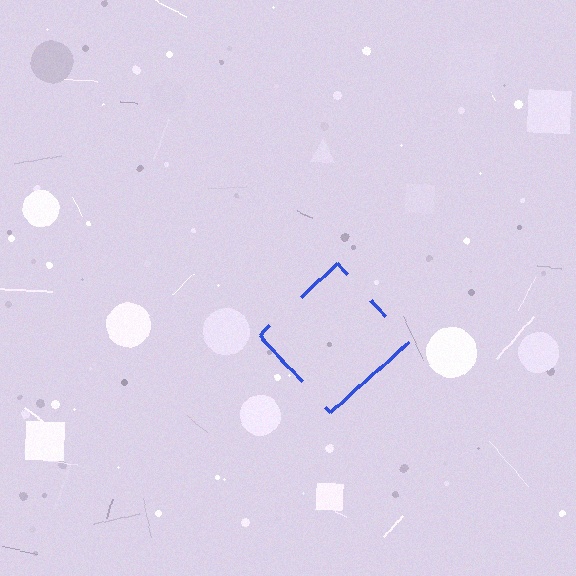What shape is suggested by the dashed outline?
The dashed outline suggests a diamond.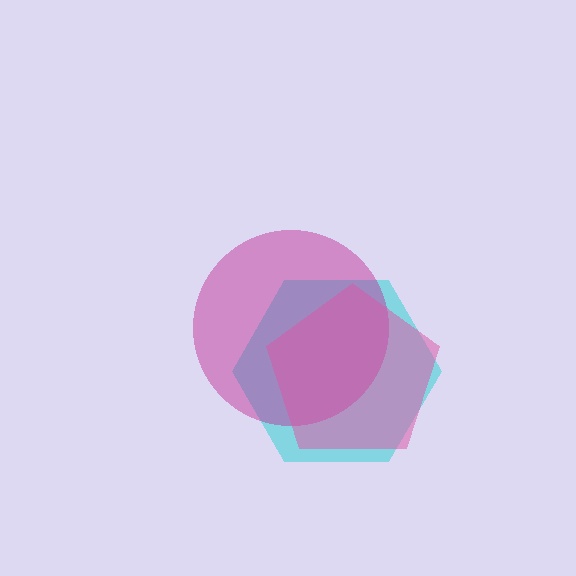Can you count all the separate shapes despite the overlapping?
Yes, there are 3 separate shapes.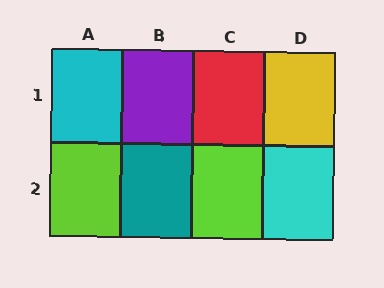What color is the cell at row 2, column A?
Lime.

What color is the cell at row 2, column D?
Cyan.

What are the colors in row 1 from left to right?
Cyan, purple, red, yellow.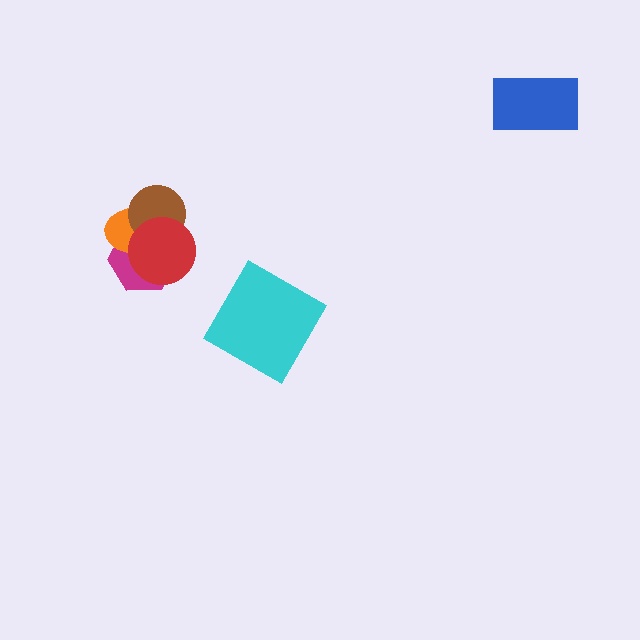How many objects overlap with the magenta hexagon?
3 objects overlap with the magenta hexagon.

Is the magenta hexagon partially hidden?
Yes, it is partially covered by another shape.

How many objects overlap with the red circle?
3 objects overlap with the red circle.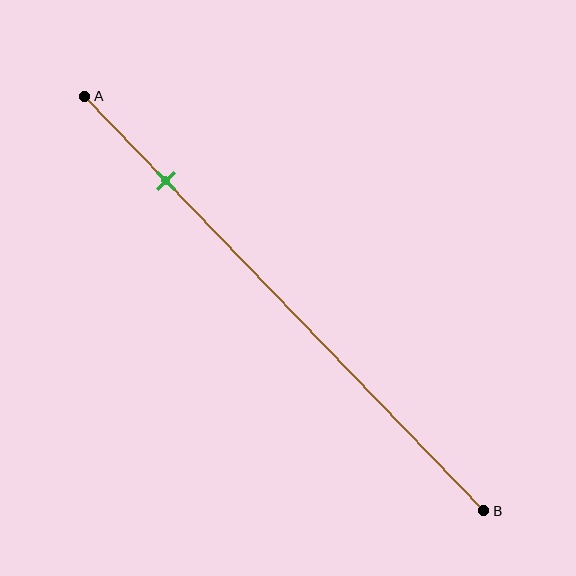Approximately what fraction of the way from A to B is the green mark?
The green mark is approximately 20% of the way from A to B.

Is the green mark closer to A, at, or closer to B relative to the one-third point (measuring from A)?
The green mark is closer to point A than the one-third point of segment AB.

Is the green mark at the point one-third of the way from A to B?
No, the mark is at about 20% from A, not at the 33% one-third point.